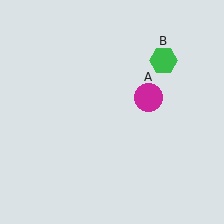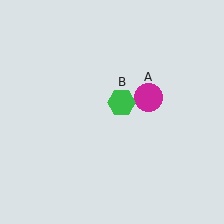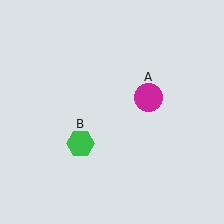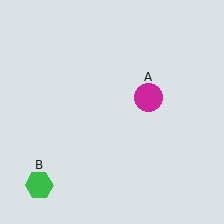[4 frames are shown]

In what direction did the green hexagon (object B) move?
The green hexagon (object B) moved down and to the left.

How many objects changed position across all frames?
1 object changed position: green hexagon (object B).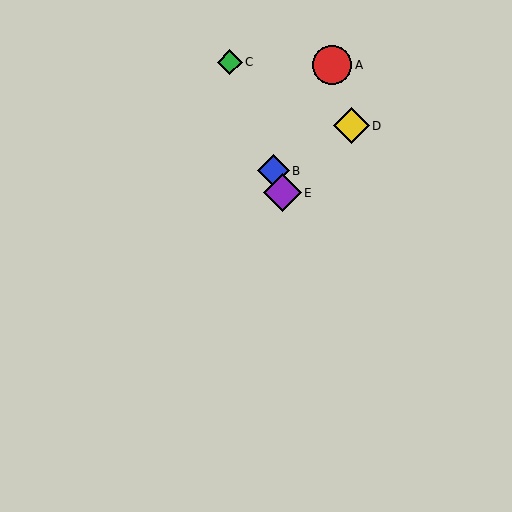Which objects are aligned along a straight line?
Objects B, C, E are aligned along a straight line.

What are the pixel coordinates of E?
Object E is at (283, 193).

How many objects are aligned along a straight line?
3 objects (B, C, E) are aligned along a straight line.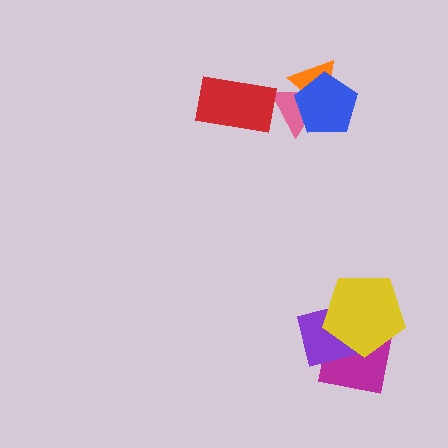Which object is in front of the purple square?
The yellow pentagon is in front of the purple square.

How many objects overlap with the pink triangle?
3 objects overlap with the pink triangle.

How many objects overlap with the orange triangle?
2 objects overlap with the orange triangle.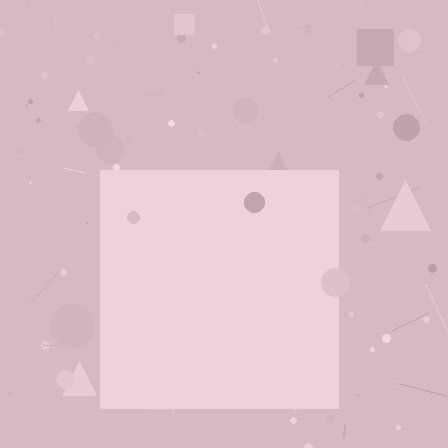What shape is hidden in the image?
A square is hidden in the image.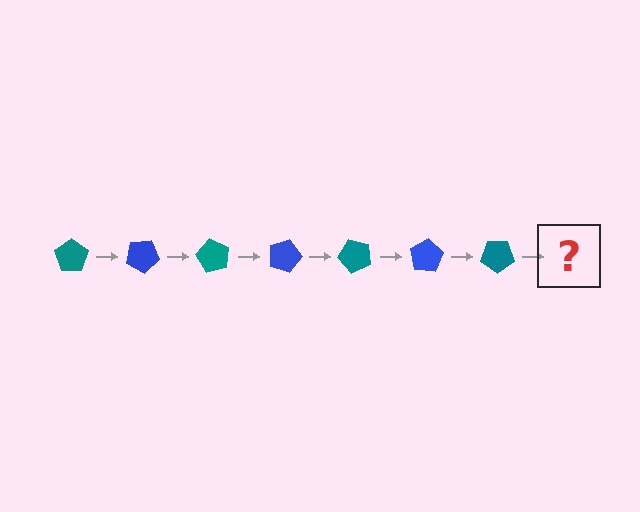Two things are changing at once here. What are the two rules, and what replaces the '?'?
The two rules are that it rotates 30 degrees each step and the color cycles through teal and blue. The '?' should be a blue pentagon, rotated 210 degrees from the start.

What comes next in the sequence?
The next element should be a blue pentagon, rotated 210 degrees from the start.